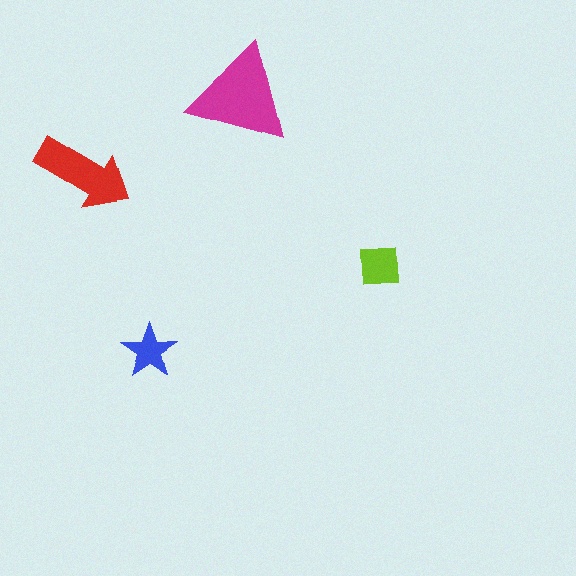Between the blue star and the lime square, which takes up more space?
The lime square.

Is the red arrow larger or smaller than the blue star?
Larger.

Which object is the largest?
The magenta triangle.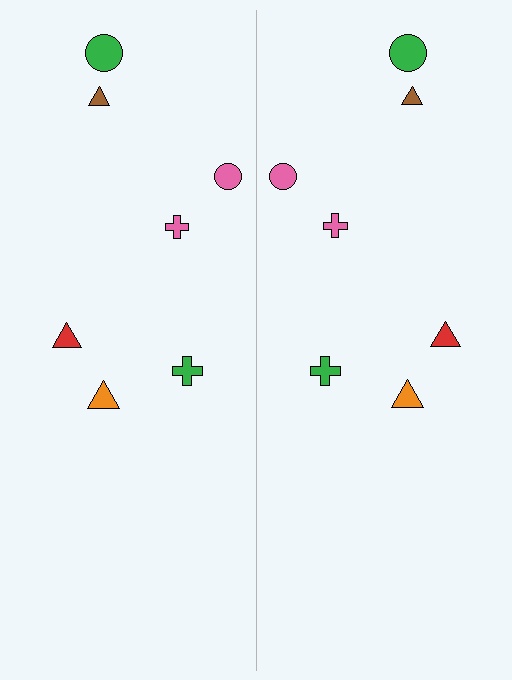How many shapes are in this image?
There are 14 shapes in this image.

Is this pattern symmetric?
Yes, this pattern has bilateral (reflection) symmetry.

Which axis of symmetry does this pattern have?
The pattern has a vertical axis of symmetry running through the center of the image.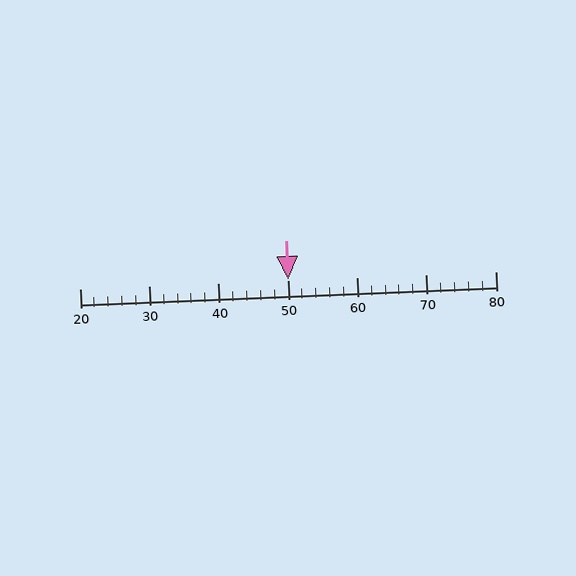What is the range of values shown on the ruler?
The ruler shows values from 20 to 80.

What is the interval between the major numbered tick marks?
The major tick marks are spaced 10 units apart.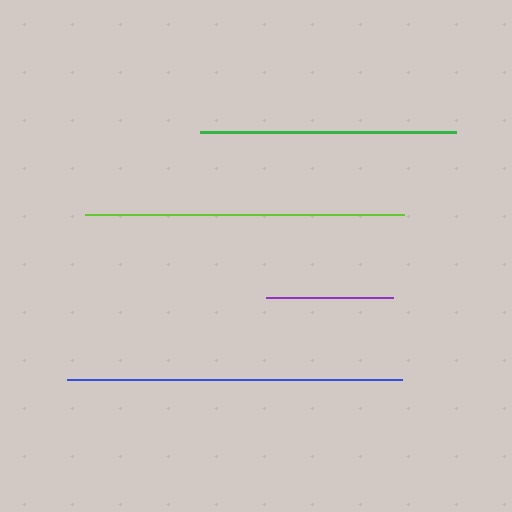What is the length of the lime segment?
The lime segment is approximately 319 pixels long.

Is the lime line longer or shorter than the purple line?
The lime line is longer than the purple line.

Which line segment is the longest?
The blue line is the longest at approximately 335 pixels.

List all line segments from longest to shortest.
From longest to shortest: blue, lime, green, purple.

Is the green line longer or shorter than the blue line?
The blue line is longer than the green line.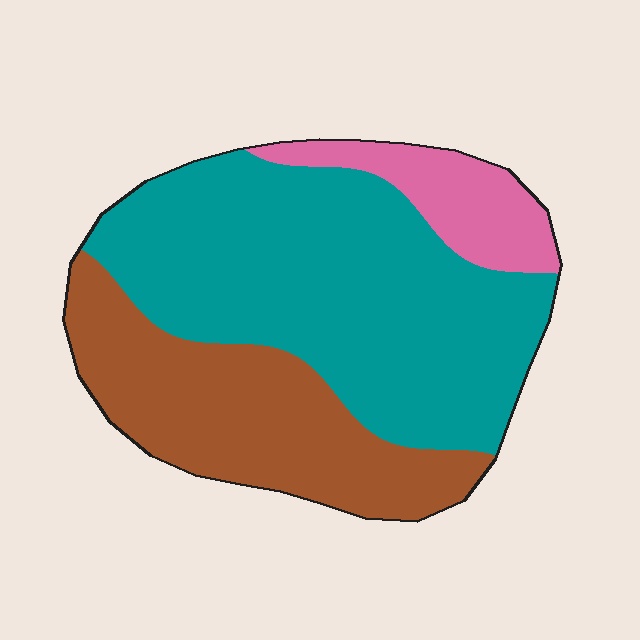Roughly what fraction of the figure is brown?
Brown takes up between a quarter and a half of the figure.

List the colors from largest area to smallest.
From largest to smallest: teal, brown, pink.